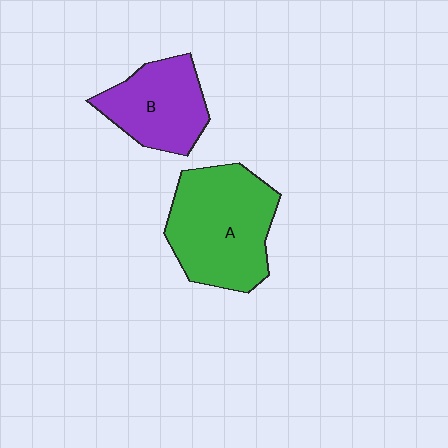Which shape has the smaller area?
Shape B (purple).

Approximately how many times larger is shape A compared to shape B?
Approximately 1.5 times.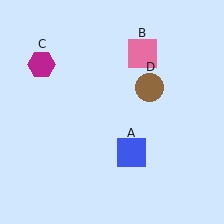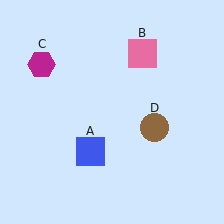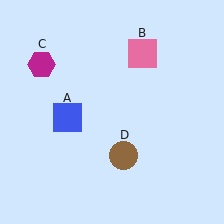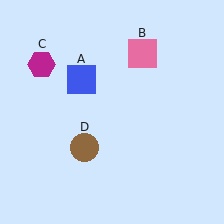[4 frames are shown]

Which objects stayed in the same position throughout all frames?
Pink square (object B) and magenta hexagon (object C) remained stationary.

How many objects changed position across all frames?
2 objects changed position: blue square (object A), brown circle (object D).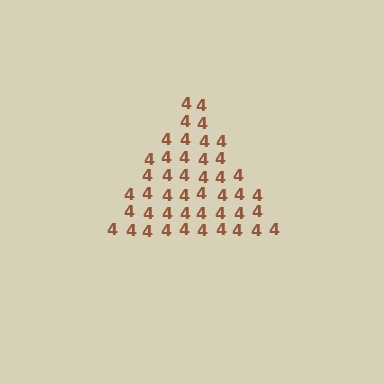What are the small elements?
The small elements are digit 4's.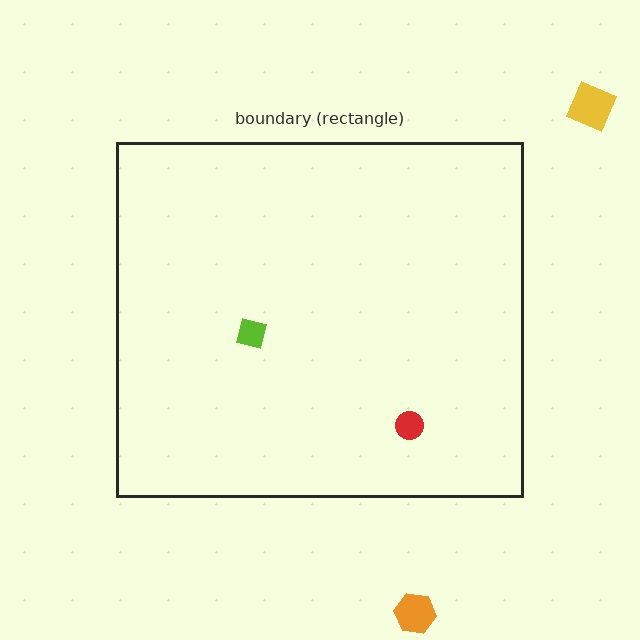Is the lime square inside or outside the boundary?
Inside.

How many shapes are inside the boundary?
2 inside, 2 outside.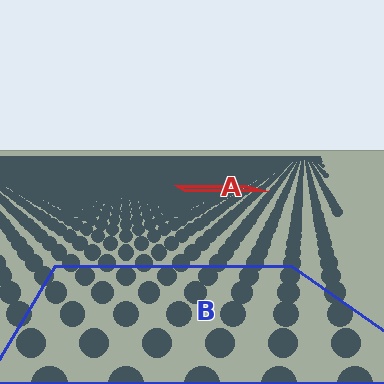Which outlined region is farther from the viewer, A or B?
Region A is farther from the viewer — the texture elements inside it appear smaller and more densely packed.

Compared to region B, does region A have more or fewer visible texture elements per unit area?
Region A has more texture elements per unit area — they are packed more densely because it is farther away.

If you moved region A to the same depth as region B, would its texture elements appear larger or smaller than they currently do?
They would appear larger. At a closer depth, the same texture elements are projected at a bigger on-screen size.